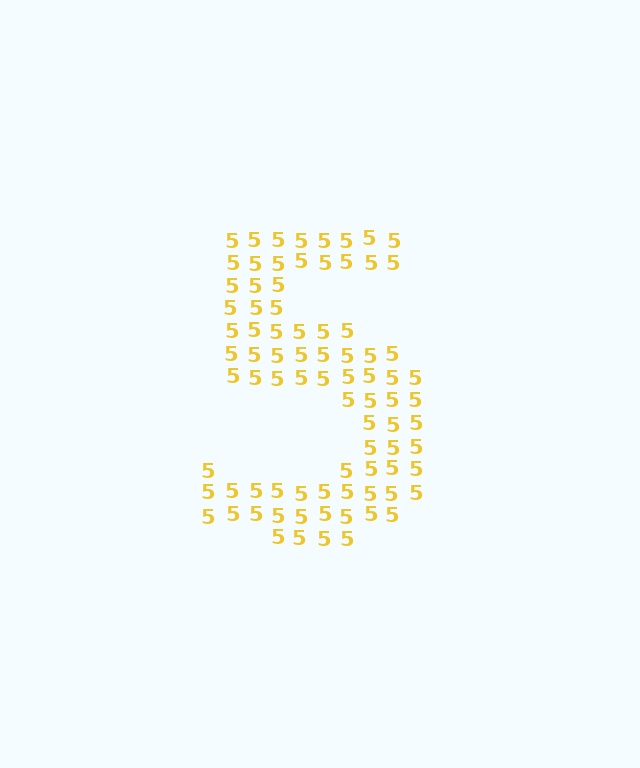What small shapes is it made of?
It is made of small digit 5's.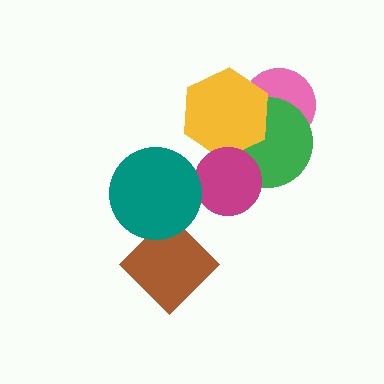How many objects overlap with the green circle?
3 objects overlap with the green circle.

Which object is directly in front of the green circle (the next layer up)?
The yellow hexagon is directly in front of the green circle.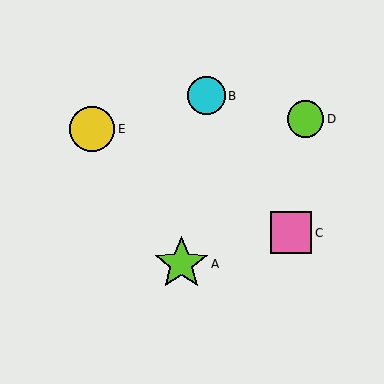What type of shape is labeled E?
Shape E is a yellow circle.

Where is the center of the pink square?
The center of the pink square is at (291, 233).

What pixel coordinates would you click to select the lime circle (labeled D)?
Click at (305, 119) to select the lime circle D.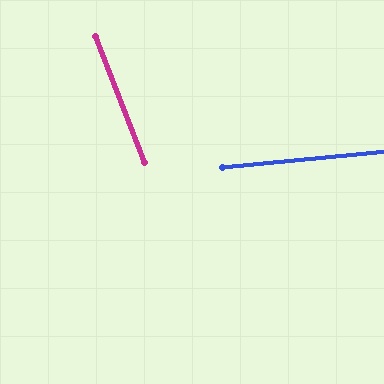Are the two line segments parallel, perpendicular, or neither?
Neither parallel nor perpendicular — they differ by about 75°.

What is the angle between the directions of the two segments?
Approximately 75 degrees.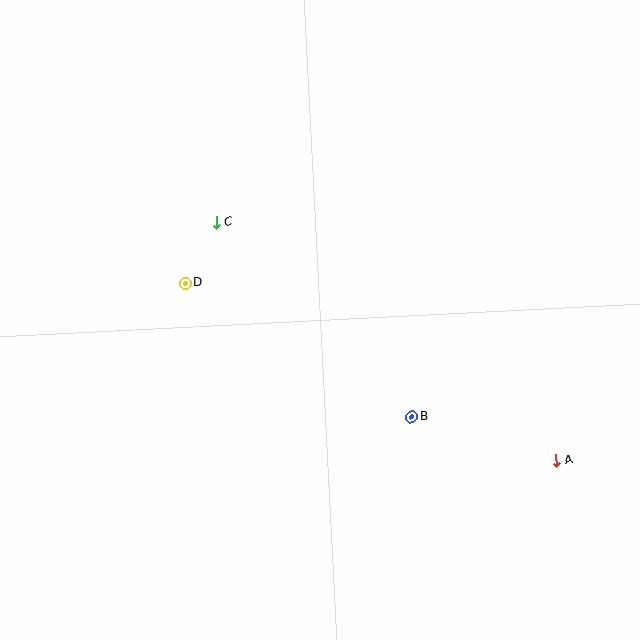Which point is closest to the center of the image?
Point B at (412, 417) is closest to the center.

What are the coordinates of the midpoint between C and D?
The midpoint between C and D is at (201, 253).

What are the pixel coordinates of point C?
Point C is at (216, 223).